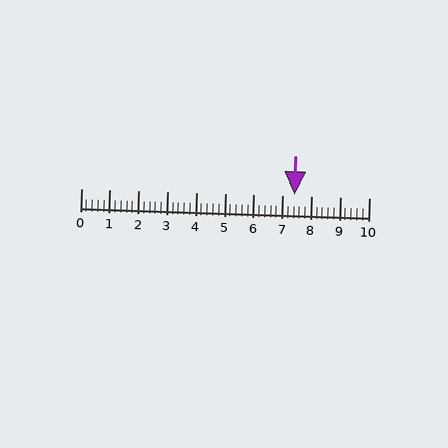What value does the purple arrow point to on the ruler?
The purple arrow points to approximately 7.4.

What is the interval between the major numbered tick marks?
The major tick marks are spaced 1 units apart.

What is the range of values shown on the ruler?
The ruler shows values from 0 to 10.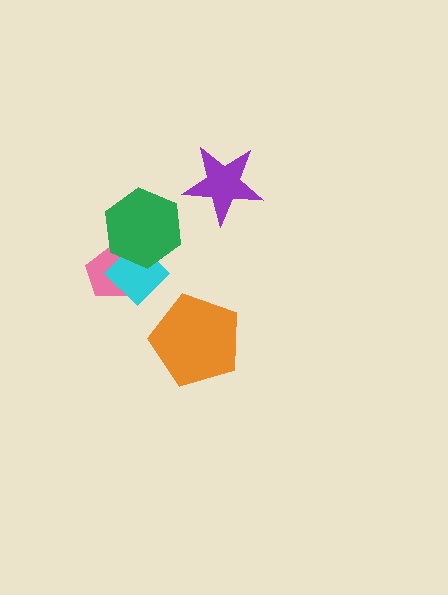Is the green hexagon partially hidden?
No, no other shape covers it.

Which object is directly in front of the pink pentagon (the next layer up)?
The cyan diamond is directly in front of the pink pentagon.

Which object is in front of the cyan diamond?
The green hexagon is in front of the cyan diamond.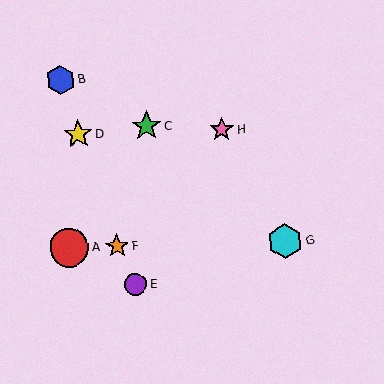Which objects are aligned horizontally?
Objects A, F, G are aligned horizontally.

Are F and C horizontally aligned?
No, F is at y≈246 and C is at y≈126.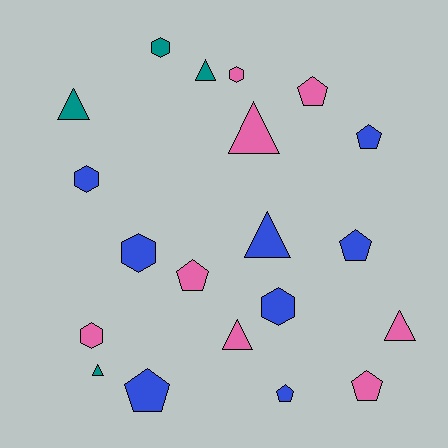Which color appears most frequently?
Pink, with 8 objects.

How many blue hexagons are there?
There are 3 blue hexagons.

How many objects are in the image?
There are 20 objects.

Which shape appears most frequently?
Pentagon, with 7 objects.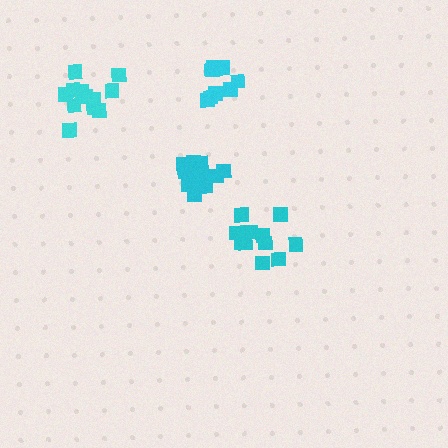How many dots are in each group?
Group 1: 12 dots, Group 2: 14 dots, Group 3: 11 dots, Group 4: 9 dots (46 total).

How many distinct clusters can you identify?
There are 4 distinct clusters.